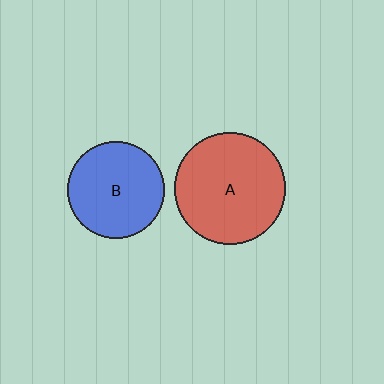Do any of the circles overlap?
No, none of the circles overlap.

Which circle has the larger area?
Circle A (red).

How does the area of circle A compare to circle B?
Approximately 1.3 times.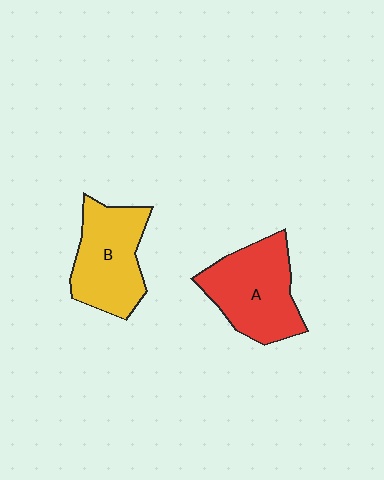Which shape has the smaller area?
Shape B (yellow).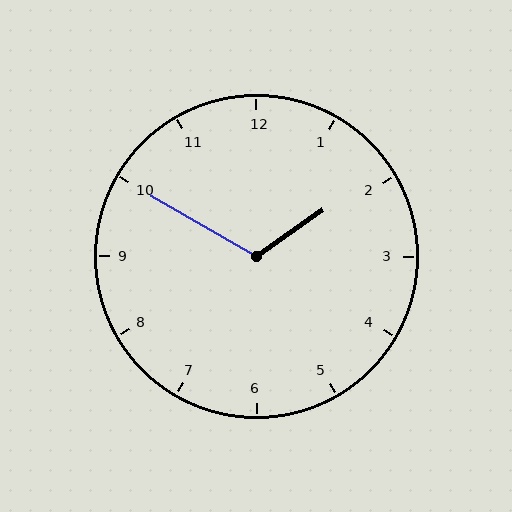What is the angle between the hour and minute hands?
Approximately 115 degrees.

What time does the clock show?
1:50.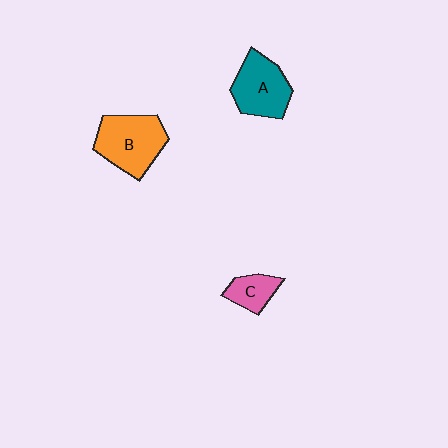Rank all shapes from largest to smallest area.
From largest to smallest: B (orange), A (teal), C (pink).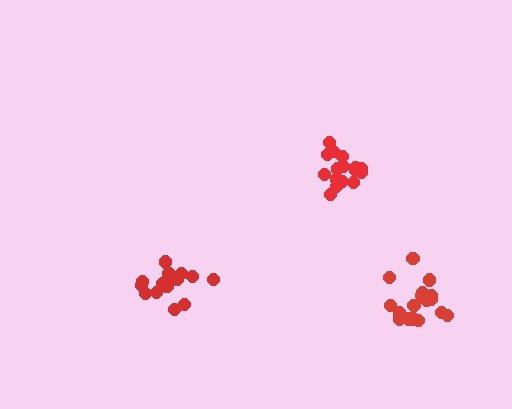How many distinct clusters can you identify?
There are 3 distinct clusters.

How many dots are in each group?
Group 1: 17 dots, Group 2: 15 dots, Group 3: 18 dots (50 total).